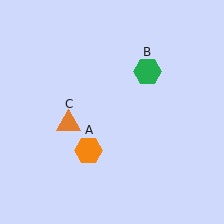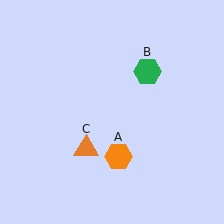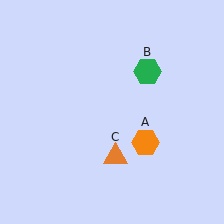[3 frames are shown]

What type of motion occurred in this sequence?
The orange hexagon (object A), orange triangle (object C) rotated counterclockwise around the center of the scene.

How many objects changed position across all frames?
2 objects changed position: orange hexagon (object A), orange triangle (object C).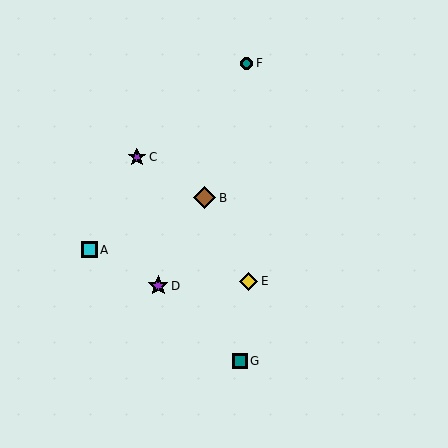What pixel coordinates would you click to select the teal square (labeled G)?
Click at (240, 361) to select the teal square G.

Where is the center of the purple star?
The center of the purple star is at (158, 286).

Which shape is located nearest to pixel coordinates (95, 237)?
The cyan square (labeled A) at (89, 250) is nearest to that location.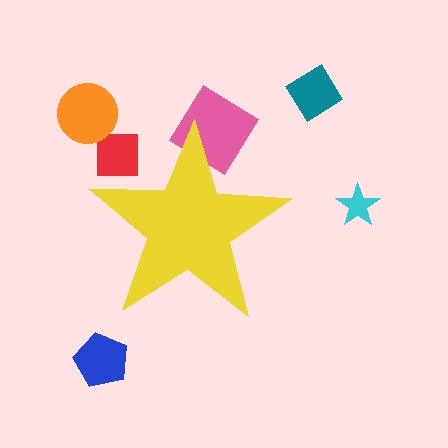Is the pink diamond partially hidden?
Yes, the pink diamond is partially hidden behind the yellow star.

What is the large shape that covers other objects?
A yellow star.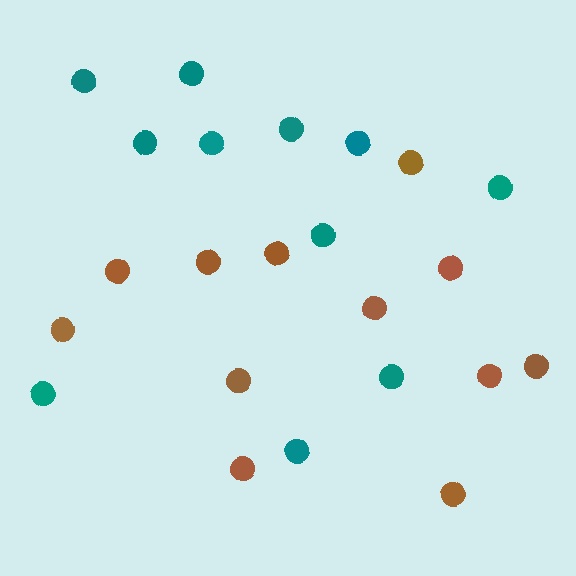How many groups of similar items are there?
There are 2 groups: one group of teal circles (11) and one group of brown circles (12).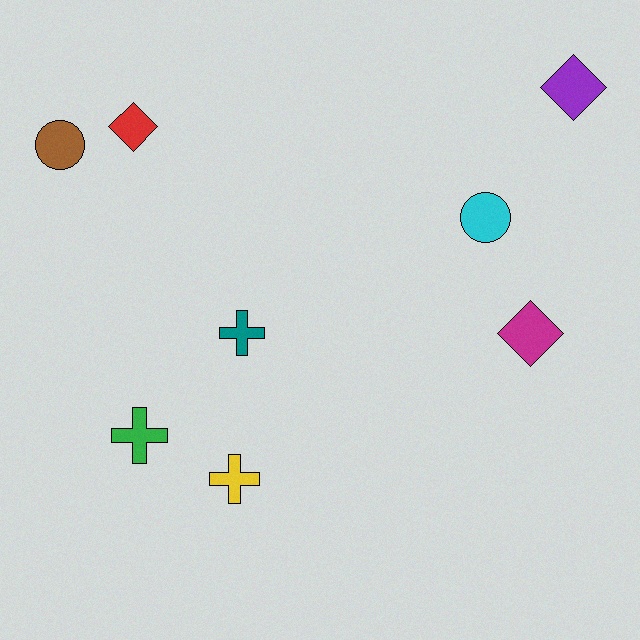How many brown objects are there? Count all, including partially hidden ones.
There is 1 brown object.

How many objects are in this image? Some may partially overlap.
There are 8 objects.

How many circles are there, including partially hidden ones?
There are 2 circles.